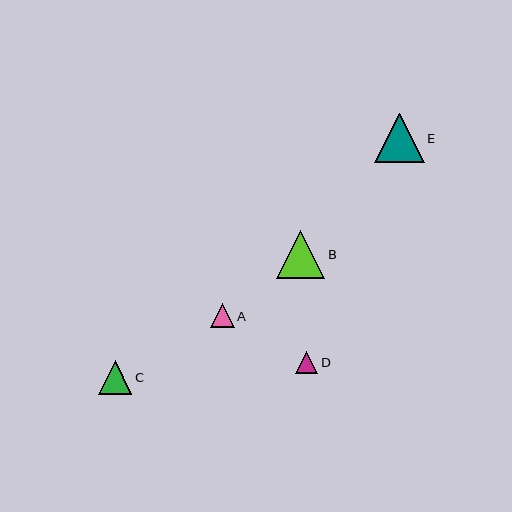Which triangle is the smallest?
Triangle D is the smallest with a size of approximately 22 pixels.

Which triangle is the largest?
Triangle E is the largest with a size of approximately 49 pixels.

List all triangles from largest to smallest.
From largest to smallest: E, B, C, A, D.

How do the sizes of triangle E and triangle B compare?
Triangle E and triangle B are approximately the same size.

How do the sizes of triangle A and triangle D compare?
Triangle A and triangle D are approximately the same size.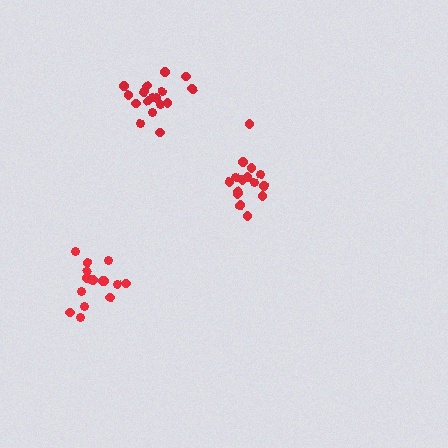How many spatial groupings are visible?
There are 3 spatial groupings.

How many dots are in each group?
Group 1: 15 dots, Group 2: 15 dots, Group 3: 17 dots (47 total).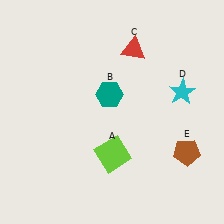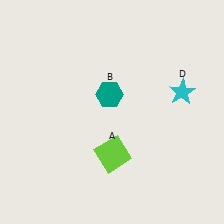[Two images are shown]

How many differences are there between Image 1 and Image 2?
There are 2 differences between the two images.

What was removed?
The brown pentagon (E), the red triangle (C) were removed in Image 2.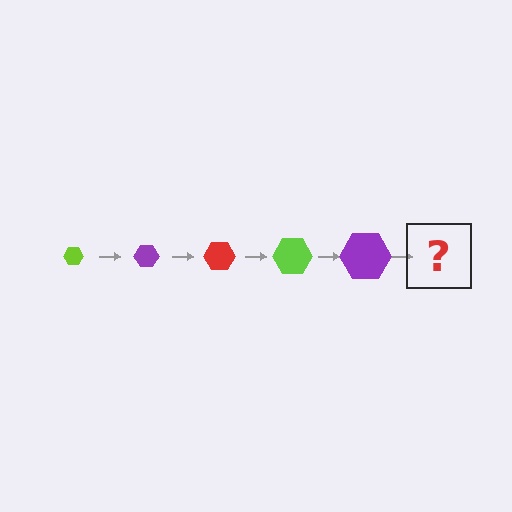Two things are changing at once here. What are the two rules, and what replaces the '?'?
The two rules are that the hexagon grows larger each step and the color cycles through lime, purple, and red. The '?' should be a red hexagon, larger than the previous one.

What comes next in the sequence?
The next element should be a red hexagon, larger than the previous one.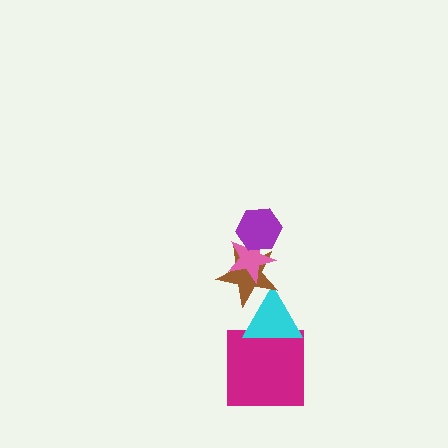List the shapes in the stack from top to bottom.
From top to bottom: the purple hexagon, the pink star, the brown star, the cyan triangle, the magenta square.